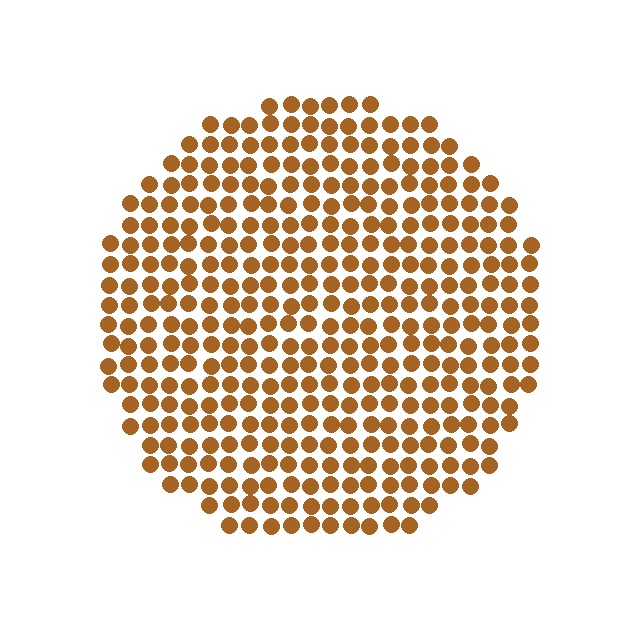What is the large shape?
The large shape is a circle.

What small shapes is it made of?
It is made of small circles.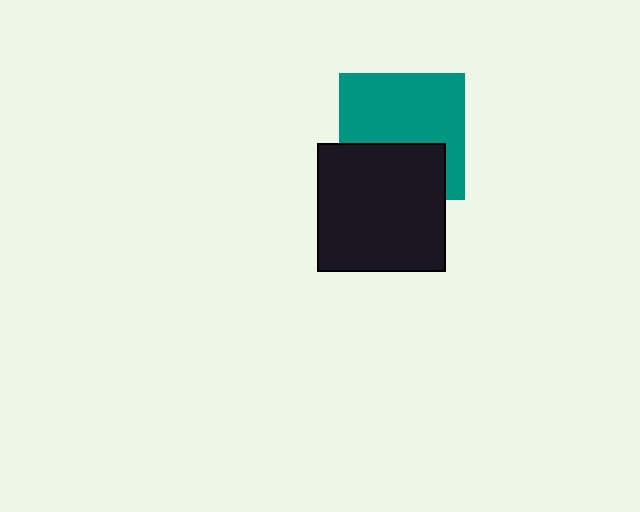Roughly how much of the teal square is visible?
About half of it is visible (roughly 63%).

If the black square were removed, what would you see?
You would see the complete teal square.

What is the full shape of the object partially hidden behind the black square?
The partially hidden object is a teal square.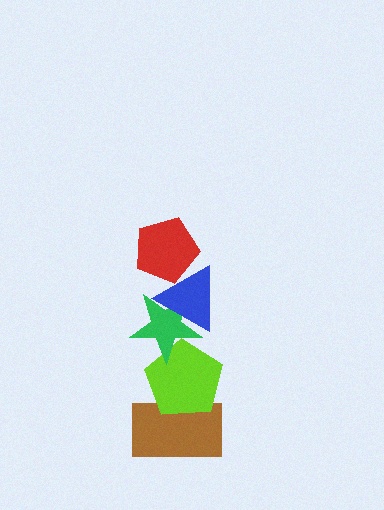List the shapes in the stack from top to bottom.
From top to bottom: the red pentagon, the blue triangle, the green star, the lime pentagon, the brown rectangle.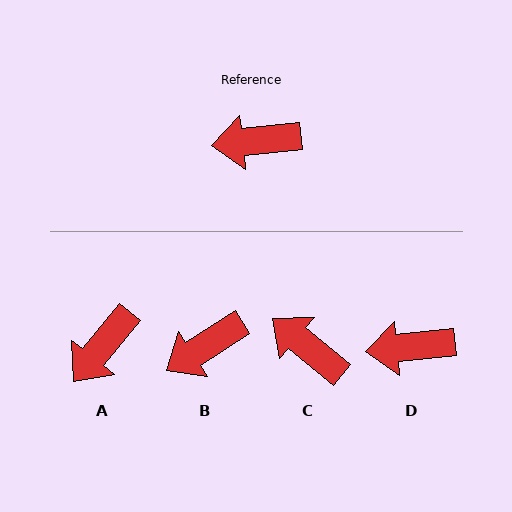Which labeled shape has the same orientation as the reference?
D.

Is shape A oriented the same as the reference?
No, it is off by about 45 degrees.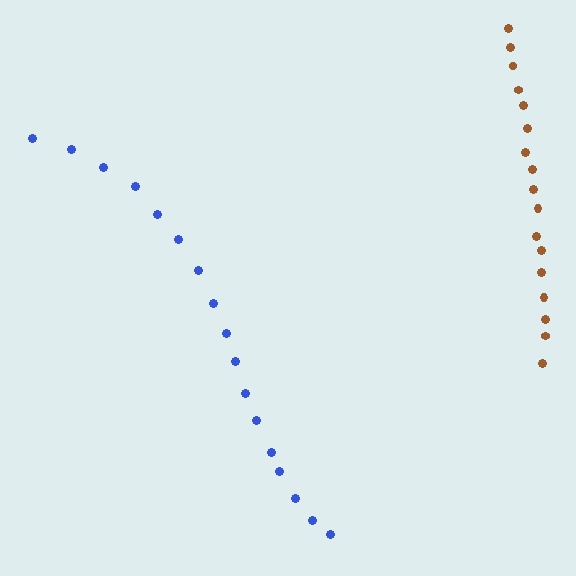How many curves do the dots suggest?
There are 2 distinct paths.